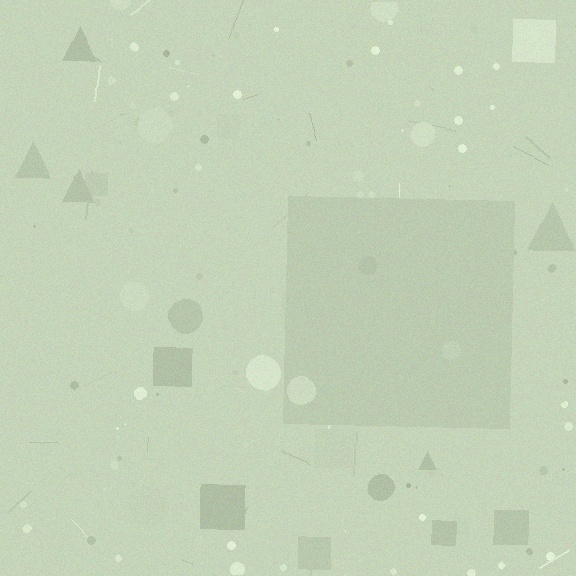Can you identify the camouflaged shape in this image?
The camouflaged shape is a square.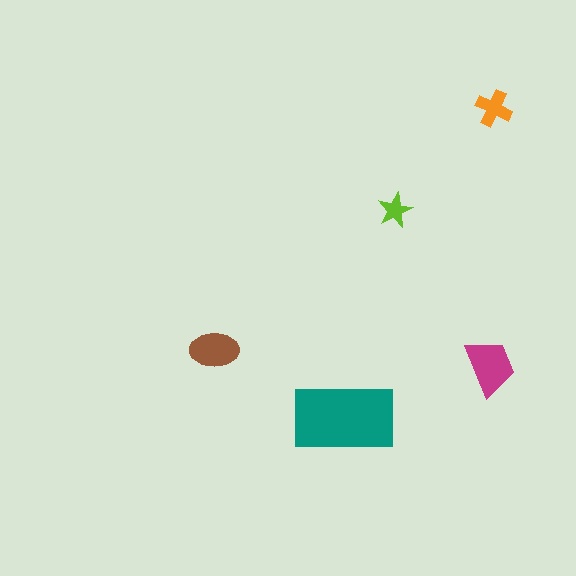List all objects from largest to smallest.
The teal rectangle, the magenta trapezoid, the brown ellipse, the orange cross, the lime star.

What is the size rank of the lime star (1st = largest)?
5th.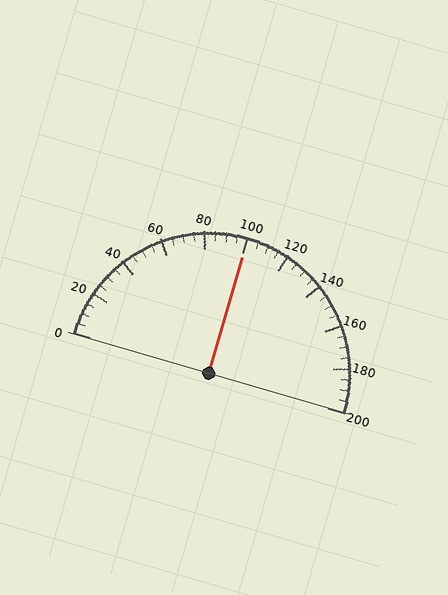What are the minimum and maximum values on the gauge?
The gauge ranges from 0 to 200.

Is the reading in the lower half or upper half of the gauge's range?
The reading is in the upper half of the range (0 to 200).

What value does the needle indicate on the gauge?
The needle indicates approximately 100.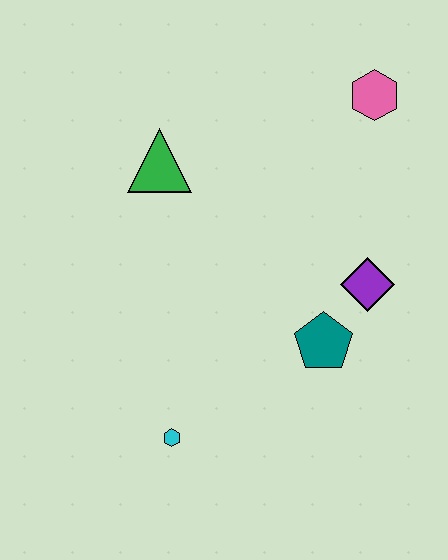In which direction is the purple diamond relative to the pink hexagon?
The purple diamond is below the pink hexagon.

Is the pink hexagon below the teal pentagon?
No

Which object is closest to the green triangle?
The pink hexagon is closest to the green triangle.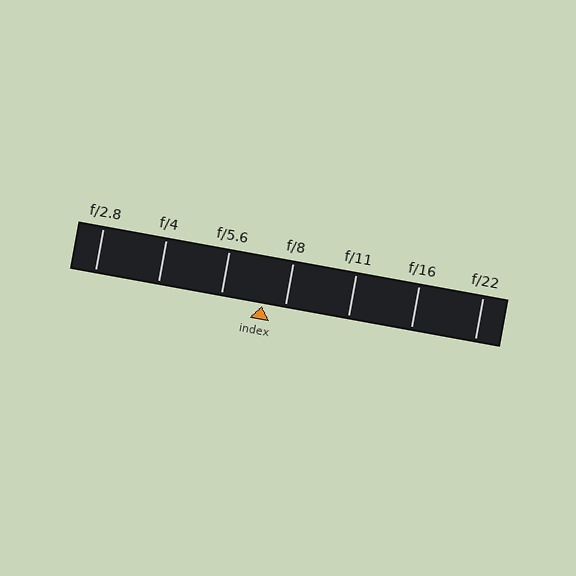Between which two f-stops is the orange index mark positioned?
The index mark is between f/5.6 and f/8.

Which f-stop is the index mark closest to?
The index mark is closest to f/8.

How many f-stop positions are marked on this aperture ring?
There are 7 f-stop positions marked.